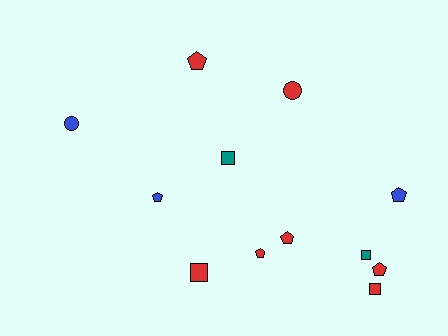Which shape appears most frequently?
Pentagon, with 6 objects.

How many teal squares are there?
There are 2 teal squares.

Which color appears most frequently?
Red, with 7 objects.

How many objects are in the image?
There are 12 objects.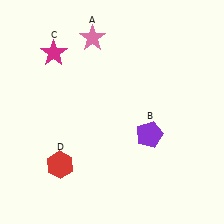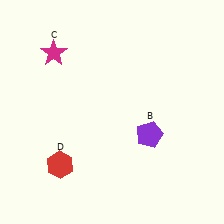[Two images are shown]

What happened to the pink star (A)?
The pink star (A) was removed in Image 2. It was in the top-left area of Image 1.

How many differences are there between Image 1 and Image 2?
There is 1 difference between the two images.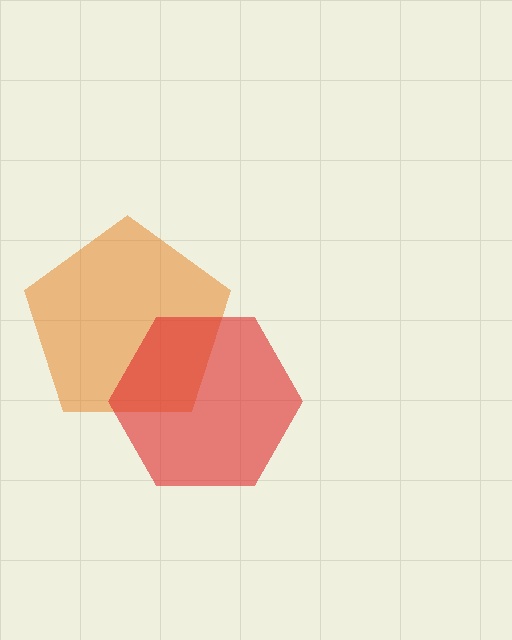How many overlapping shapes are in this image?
There are 2 overlapping shapes in the image.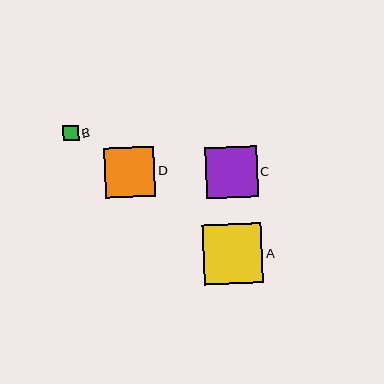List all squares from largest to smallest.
From largest to smallest: A, C, D, B.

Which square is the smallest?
Square B is the smallest with a size of approximately 16 pixels.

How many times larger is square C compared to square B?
Square C is approximately 3.3 times the size of square B.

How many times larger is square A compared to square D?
Square A is approximately 1.2 times the size of square D.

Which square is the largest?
Square A is the largest with a size of approximately 60 pixels.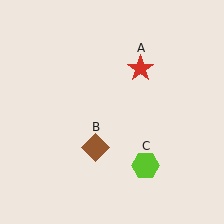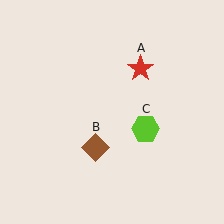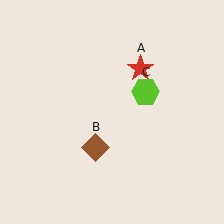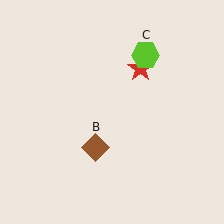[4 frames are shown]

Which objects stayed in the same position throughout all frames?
Red star (object A) and brown diamond (object B) remained stationary.